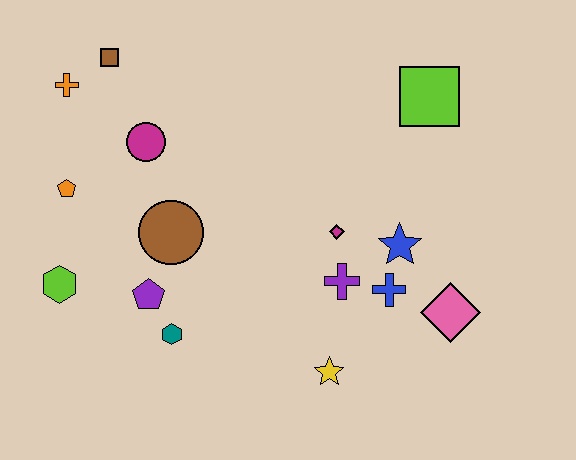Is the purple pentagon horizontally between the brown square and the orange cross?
No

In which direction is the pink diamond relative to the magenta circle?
The pink diamond is to the right of the magenta circle.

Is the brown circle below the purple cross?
No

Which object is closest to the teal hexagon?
The purple pentagon is closest to the teal hexagon.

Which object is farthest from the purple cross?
The orange cross is farthest from the purple cross.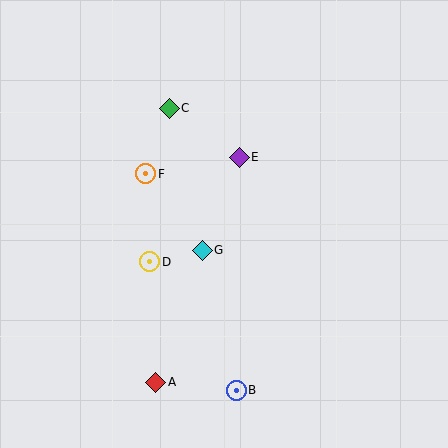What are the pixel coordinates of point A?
Point A is at (156, 383).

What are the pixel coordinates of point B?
Point B is at (236, 390).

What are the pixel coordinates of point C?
Point C is at (169, 108).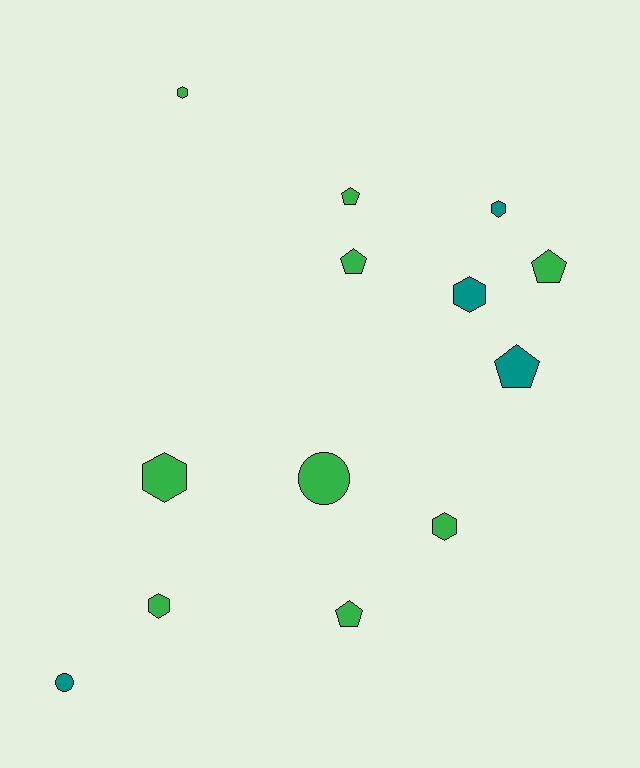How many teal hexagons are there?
There are 2 teal hexagons.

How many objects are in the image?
There are 13 objects.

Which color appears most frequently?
Green, with 9 objects.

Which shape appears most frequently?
Hexagon, with 6 objects.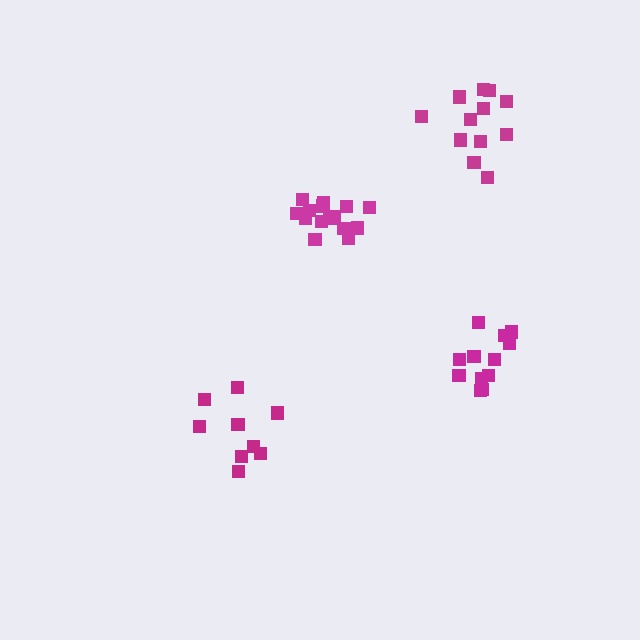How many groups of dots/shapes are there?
There are 4 groups.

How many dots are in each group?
Group 1: 9 dots, Group 2: 12 dots, Group 3: 12 dots, Group 4: 15 dots (48 total).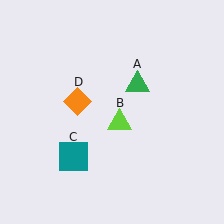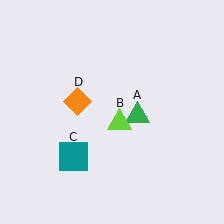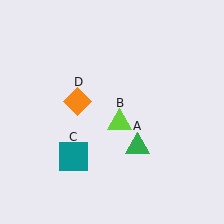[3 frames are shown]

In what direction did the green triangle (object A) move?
The green triangle (object A) moved down.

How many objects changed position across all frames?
1 object changed position: green triangle (object A).